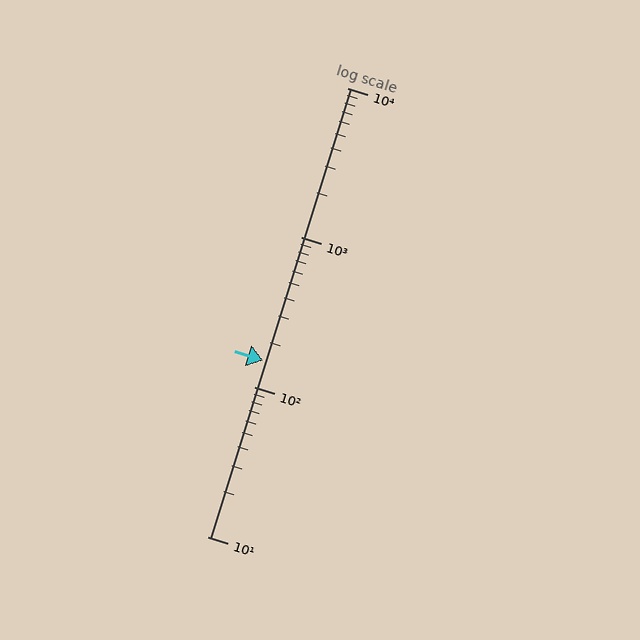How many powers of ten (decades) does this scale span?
The scale spans 3 decades, from 10 to 10000.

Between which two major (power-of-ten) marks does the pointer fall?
The pointer is between 100 and 1000.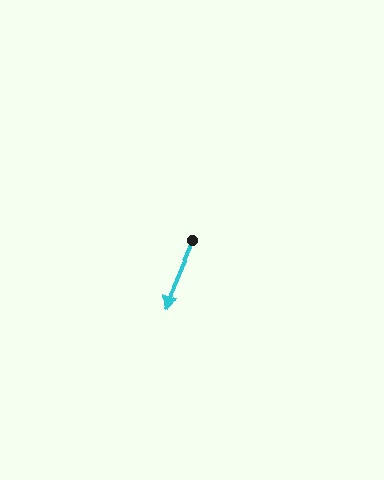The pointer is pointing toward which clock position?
Roughly 7 o'clock.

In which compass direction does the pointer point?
Southwest.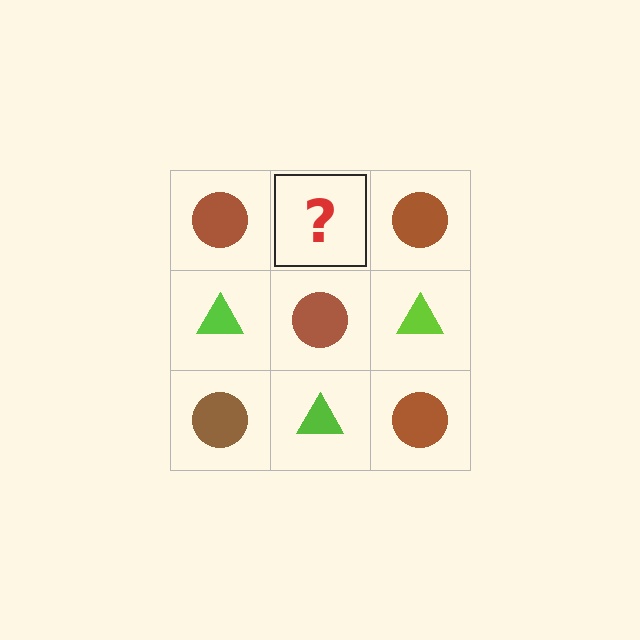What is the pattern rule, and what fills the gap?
The rule is that it alternates brown circle and lime triangle in a checkerboard pattern. The gap should be filled with a lime triangle.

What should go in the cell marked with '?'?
The missing cell should contain a lime triangle.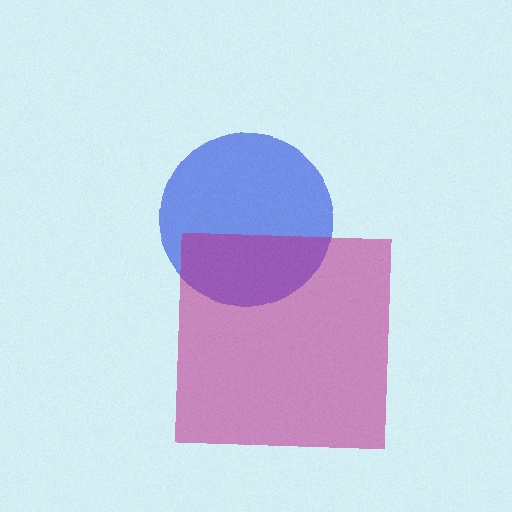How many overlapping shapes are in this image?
There are 2 overlapping shapes in the image.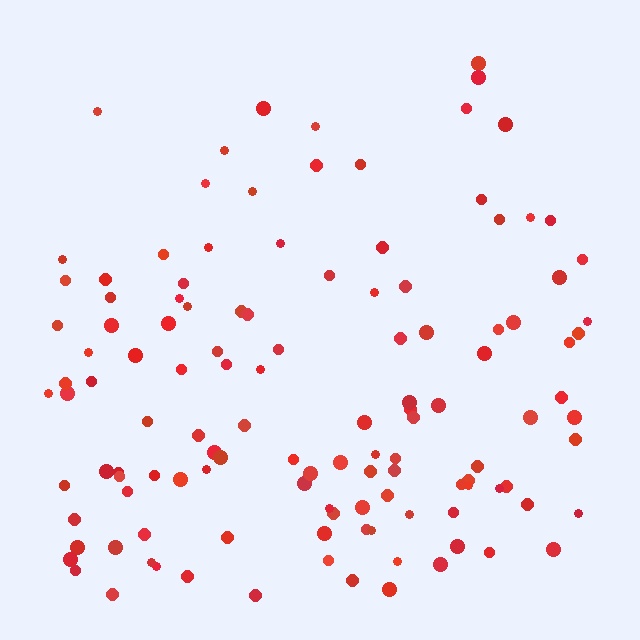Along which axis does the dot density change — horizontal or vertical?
Vertical.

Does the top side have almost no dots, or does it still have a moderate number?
Still a moderate number, just noticeably fewer than the bottom.